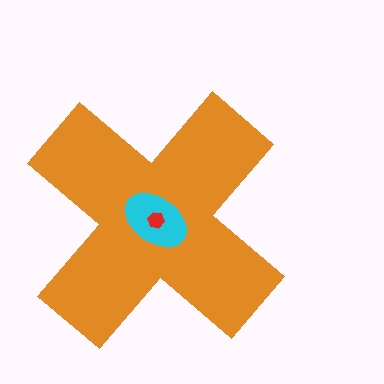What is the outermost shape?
The orange cross.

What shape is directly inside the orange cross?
The cyan ellipse.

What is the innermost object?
The red hexagon.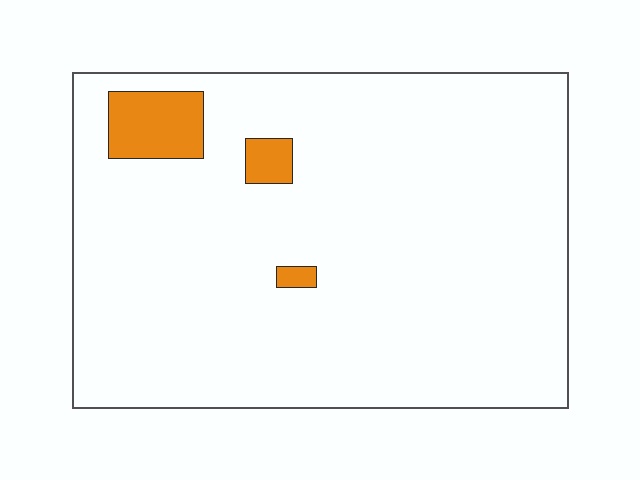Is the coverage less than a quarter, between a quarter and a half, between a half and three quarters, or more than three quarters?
Less than a quarter.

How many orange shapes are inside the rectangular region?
3.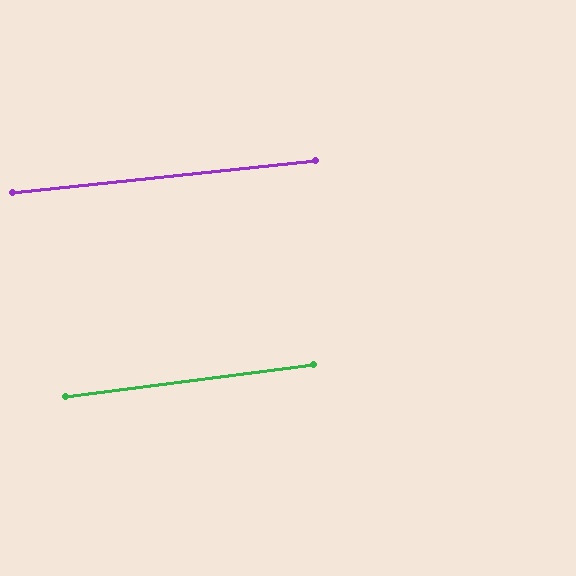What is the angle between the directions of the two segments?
Approximately 1 degree.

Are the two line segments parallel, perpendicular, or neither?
Parallel — their directions differ by only 1.1°.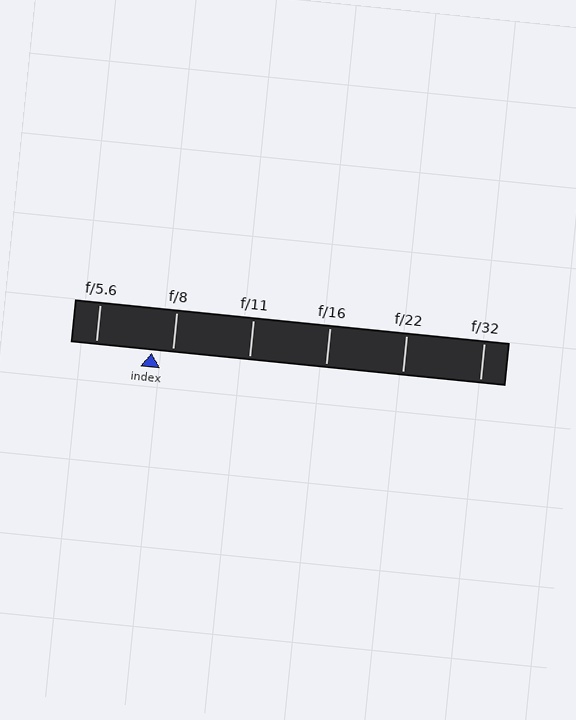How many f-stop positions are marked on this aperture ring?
There are 6 f-stop positions marked.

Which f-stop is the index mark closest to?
The index mark is closest to f/8.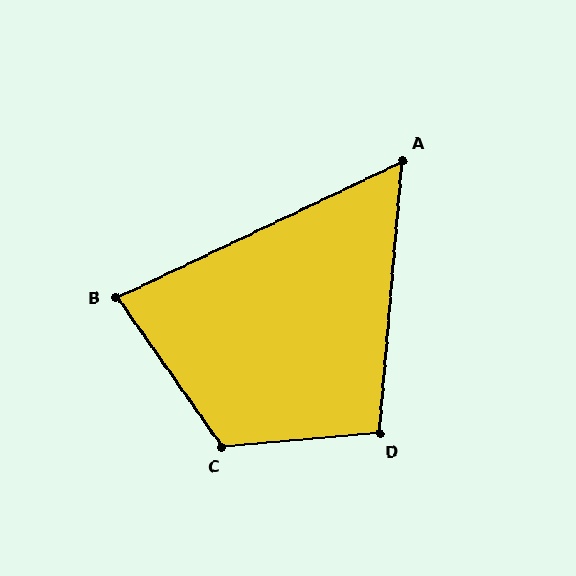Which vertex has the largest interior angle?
C, at approximately 120 degrees.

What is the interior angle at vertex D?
Approximately 100 degrees (obtuse).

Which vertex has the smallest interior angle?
A, at approximately 60 degrees.